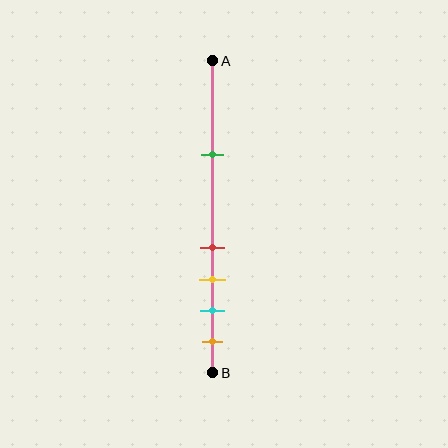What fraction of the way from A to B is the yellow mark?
The yellow mark is approximately 70% (0.7) of the way from A to B.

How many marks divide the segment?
There are 5 marks dividing the segment.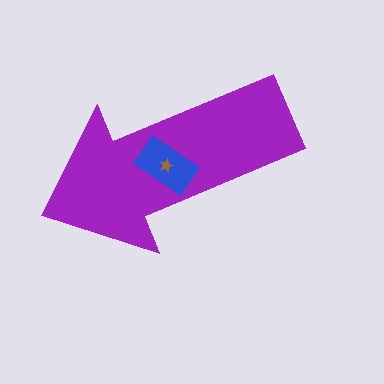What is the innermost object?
The brown star.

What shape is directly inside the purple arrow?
The blue rectangle.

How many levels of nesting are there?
3.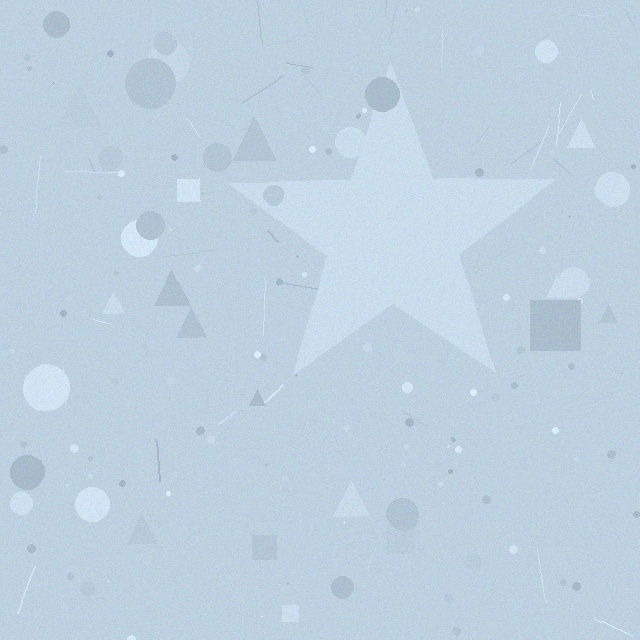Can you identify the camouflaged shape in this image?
The camouflaged shape is a star.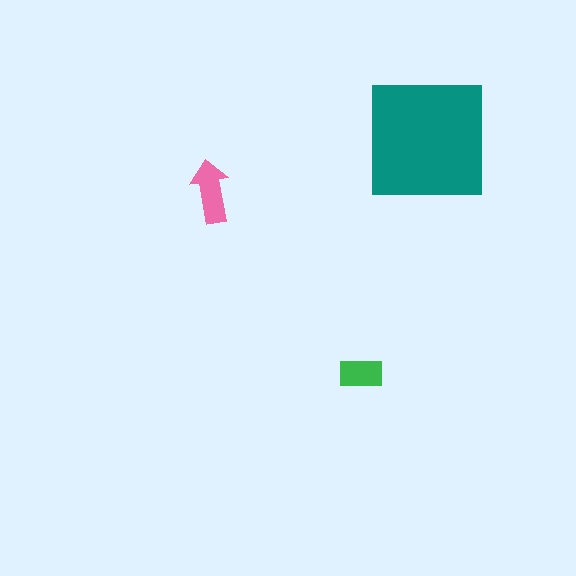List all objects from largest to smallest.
The teal square, the pink arrow, the green rectangle.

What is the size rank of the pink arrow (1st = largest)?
2nd.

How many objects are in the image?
There are 3 objects in the image.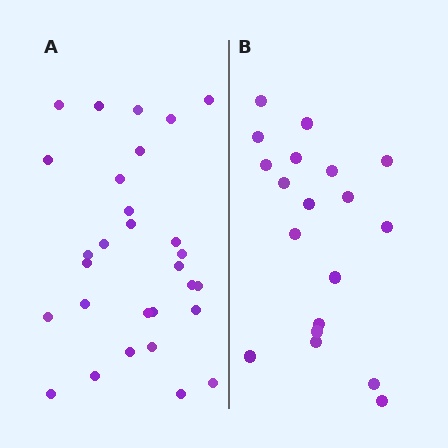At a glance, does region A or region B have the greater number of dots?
Region A (the left region) has more dots.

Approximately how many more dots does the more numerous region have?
Region A has roughly 10 or so more dots than region B.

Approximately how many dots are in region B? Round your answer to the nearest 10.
About 20 dots. (The exact count is 19, which rounds to 20.)